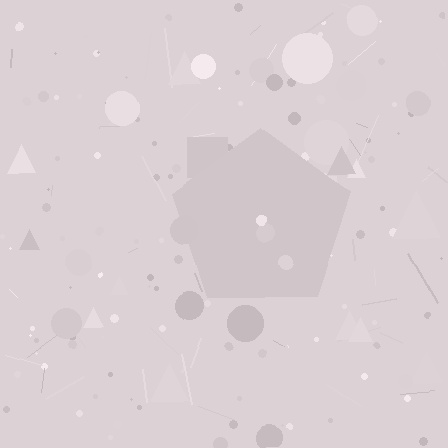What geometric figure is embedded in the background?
A pentagon is embedded in the background.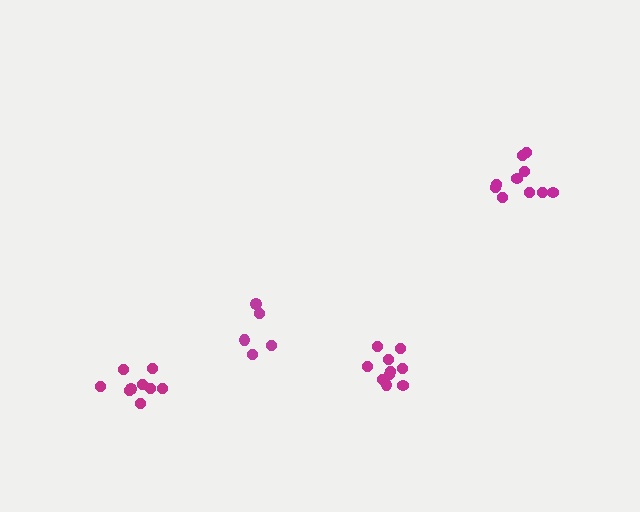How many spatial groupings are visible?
There are 4 spatial groupings.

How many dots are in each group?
Group 1: 5 dots, Group 2: 10 dots, Group 3: 9 dots, Group 4: 10 dots (34 total).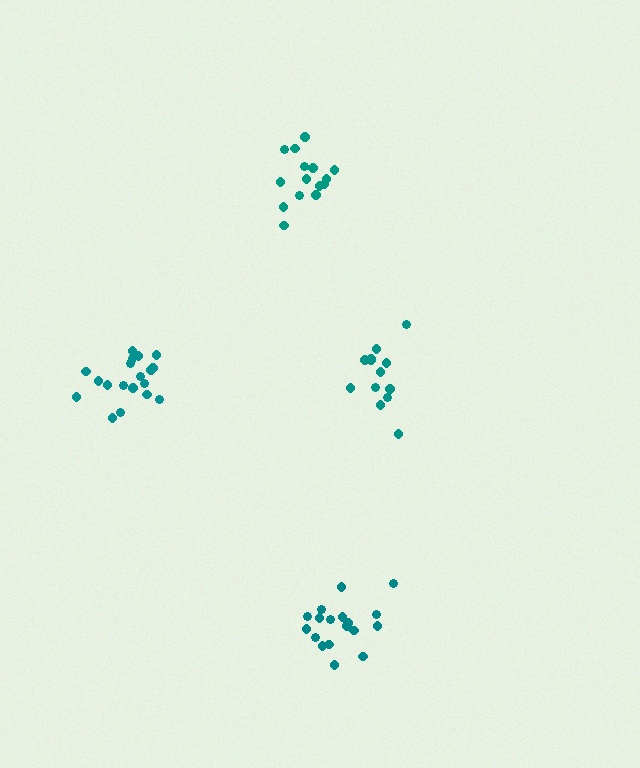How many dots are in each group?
Group 1: 13 dots, Group 2: 18 dots, Group 3: 19 dots, Group 4: 15 dots (65 total).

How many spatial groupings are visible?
There are 4 spatial groupings.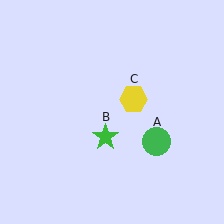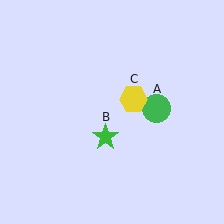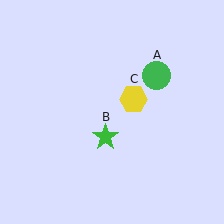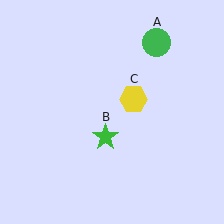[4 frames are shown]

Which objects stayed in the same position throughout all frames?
Green star (object B) and yellow hexagon (object C) remained stationary.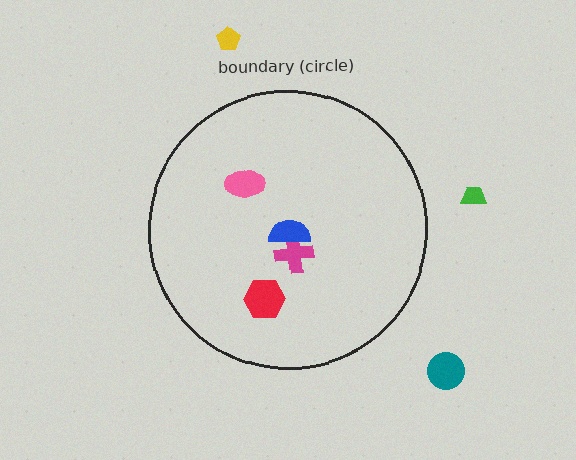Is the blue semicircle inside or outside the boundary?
Inside.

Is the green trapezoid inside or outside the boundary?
Outside.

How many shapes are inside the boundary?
4 inside, 3 outside.